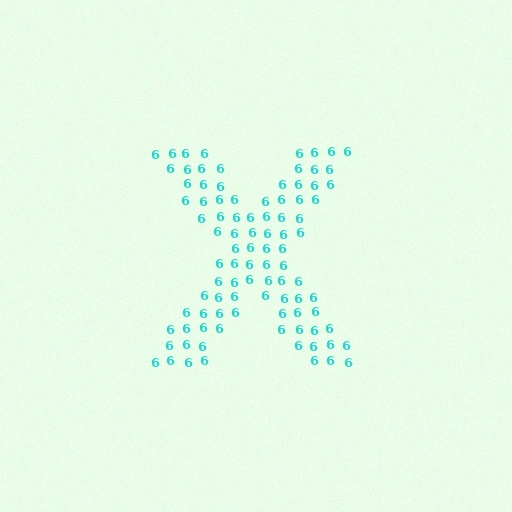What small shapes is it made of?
It is made of small digit 6's.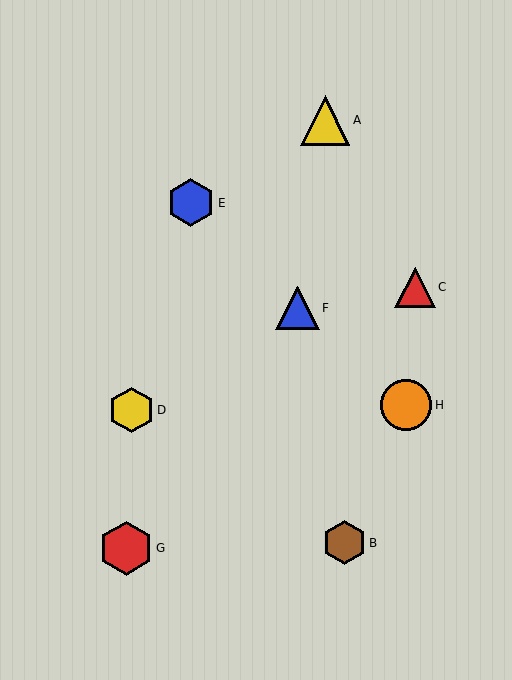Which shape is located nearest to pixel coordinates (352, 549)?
The brown hexagon (labeled B) at (345, 543) is nearest to that location.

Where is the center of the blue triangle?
The center of the blue triangle is at (297, 308).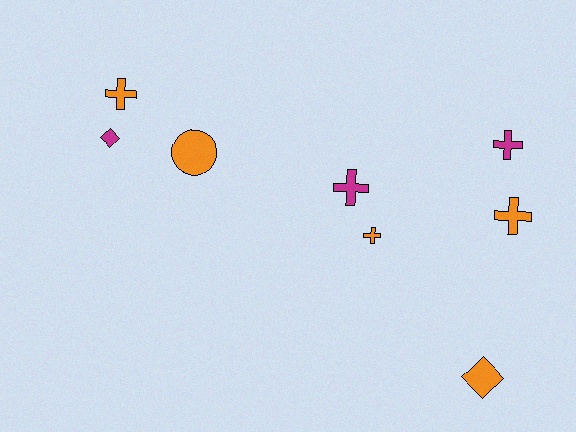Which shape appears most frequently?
Cross, with 5 objects.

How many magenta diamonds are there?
There is 1 magenta diamond.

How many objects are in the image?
There are 8 objects.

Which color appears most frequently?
Orange, with 5 objects.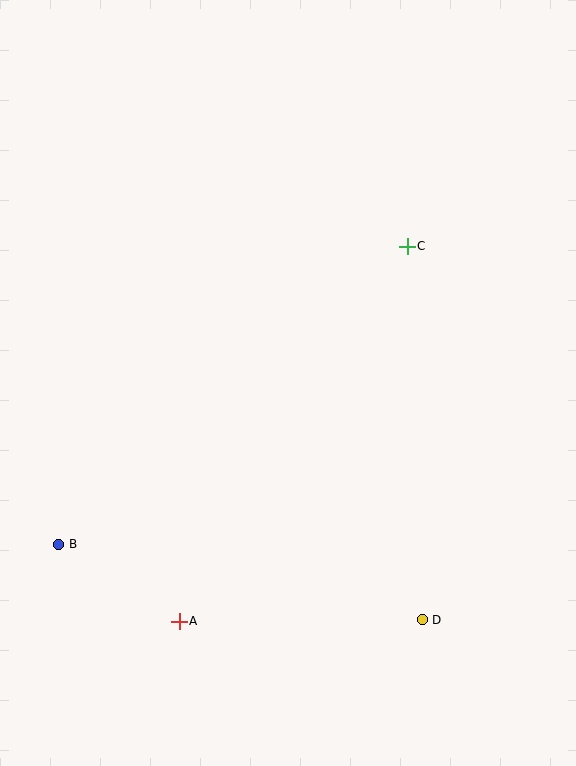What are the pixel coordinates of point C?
Point C is at (407, 246).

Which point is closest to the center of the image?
Point C at (407, 246) is closest to the center.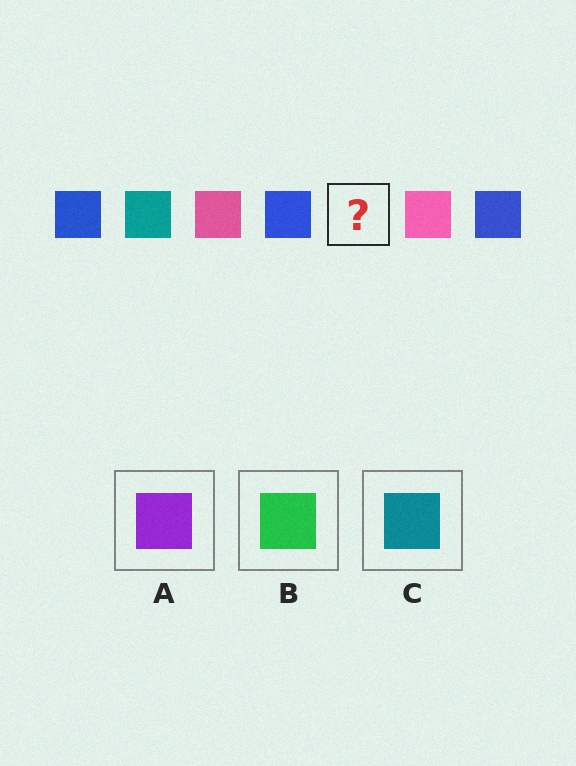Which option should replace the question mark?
Option C.